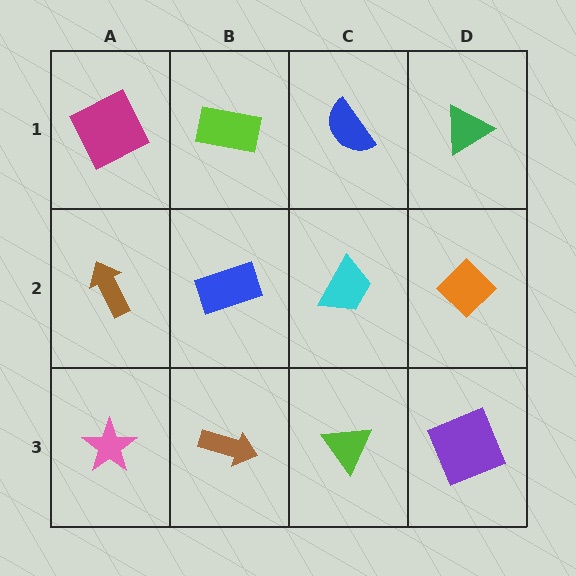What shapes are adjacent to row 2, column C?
A blue semicircle (row 1, column C), a lime triangle (row 3, column C), a blue rectangle (row 2, column B), an orange diamond (row 2, column D).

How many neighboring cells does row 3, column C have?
3.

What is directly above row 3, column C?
A cyan trapezoid.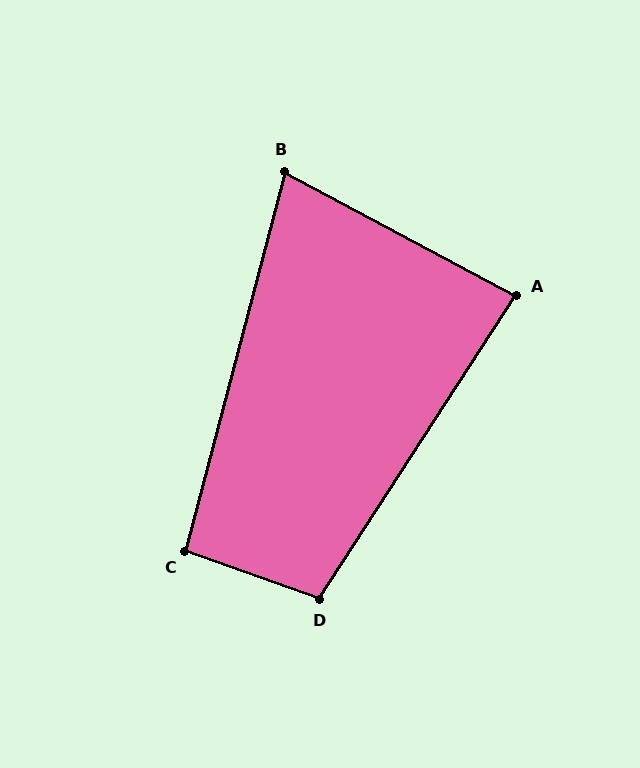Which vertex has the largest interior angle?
D, at approximately 103 degrees.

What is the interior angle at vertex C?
Approximately 95 degrees (approximately right).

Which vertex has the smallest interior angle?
B, at approximately 77 degrees.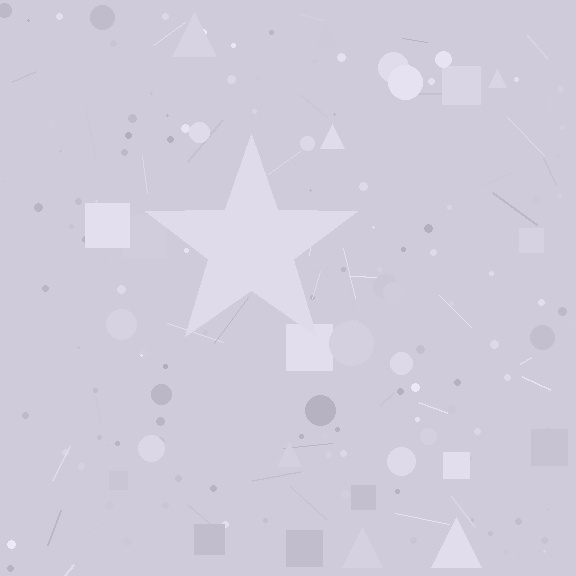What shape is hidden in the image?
A star is hidden in the image.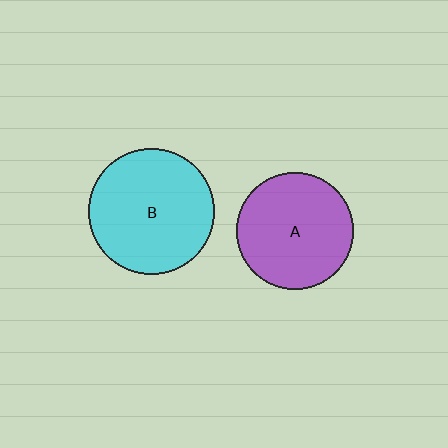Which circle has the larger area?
Circle B (cyan).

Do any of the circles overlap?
No, none of the circles overlap.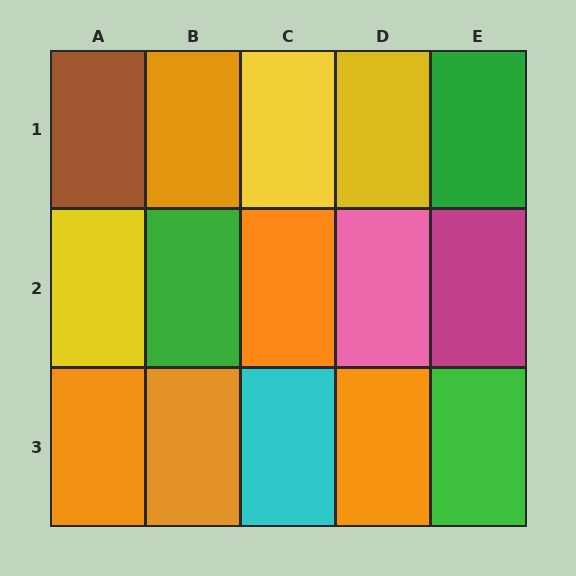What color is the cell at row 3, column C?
Cyan.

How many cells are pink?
1 cell is pink.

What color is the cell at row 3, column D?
Orange.